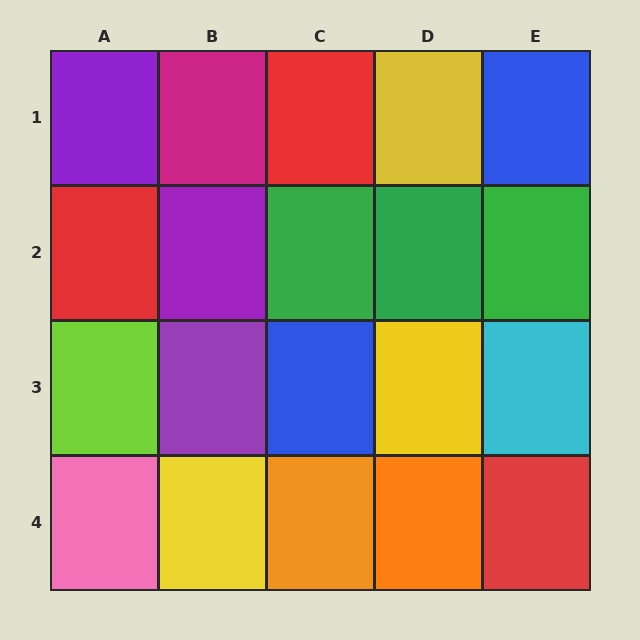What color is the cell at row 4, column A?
Pink.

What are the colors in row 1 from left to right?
Purple, magenta, red, yellow, blue.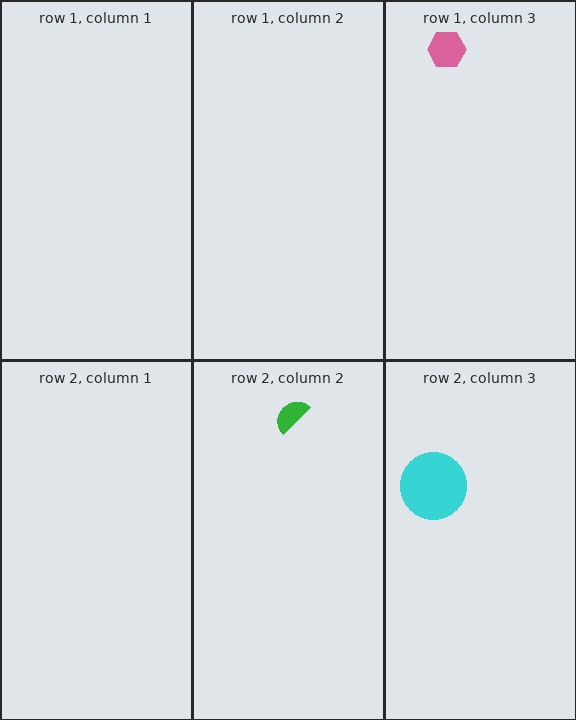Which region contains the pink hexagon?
The row 1, column 3 region.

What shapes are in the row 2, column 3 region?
The cyan circle.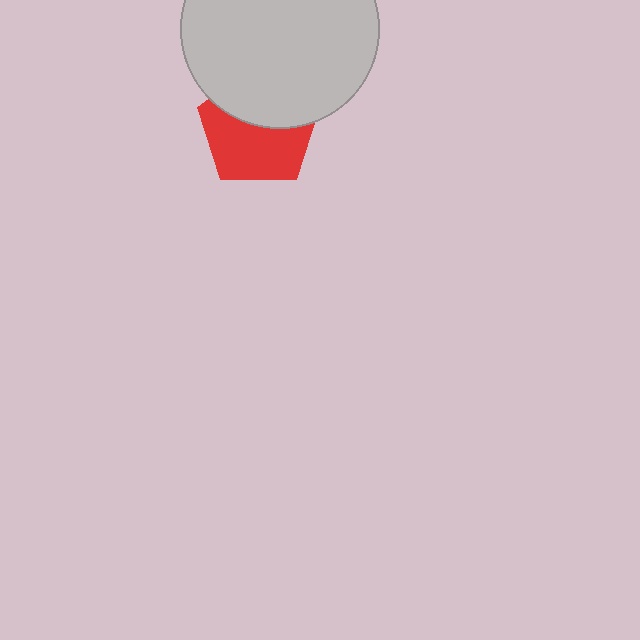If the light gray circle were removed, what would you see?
You would see the complete red pentagon.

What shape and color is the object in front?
The object in front is a light gray circle.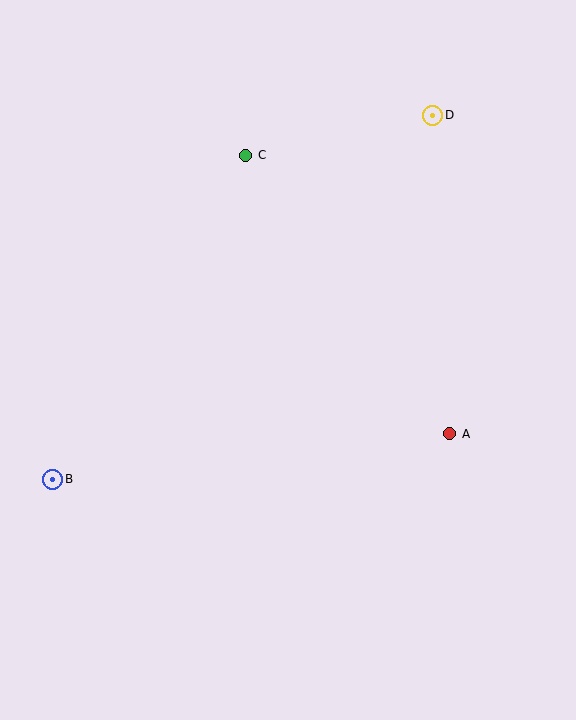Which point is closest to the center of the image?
Point A at (450, 434) is closest to the center.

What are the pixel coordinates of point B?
Point B is at (53, 479).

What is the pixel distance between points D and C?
The distance between D and C is 191 pixels.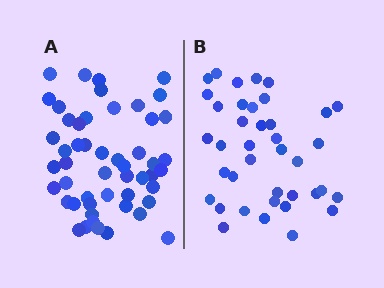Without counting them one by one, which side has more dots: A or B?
Region A (the left region) has more dots.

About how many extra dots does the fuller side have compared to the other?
Region A has roughly 12 or so more dots than region B.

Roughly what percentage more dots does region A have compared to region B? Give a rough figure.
About 30% more.